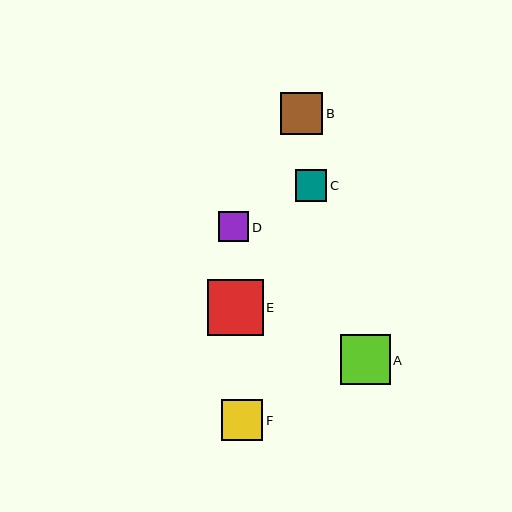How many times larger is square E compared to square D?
Square E is approximately 1.8 times the size of square D.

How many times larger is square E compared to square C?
Square E is approximately 1.8 times the size of square C.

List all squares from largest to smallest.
From largest to smallest: E, A, B, F, C, D.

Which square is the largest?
Square E is the largest with a size of approximately 56 pixels.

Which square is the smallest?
Square D is the smallest with a size of approximately 30 pixels.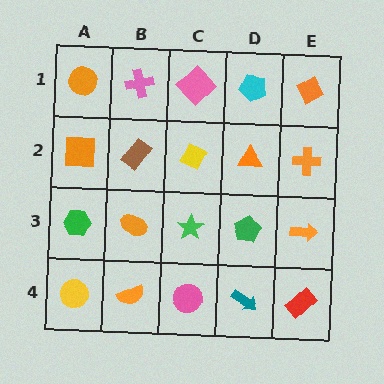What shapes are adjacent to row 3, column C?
A yellow diamond (row 2, column C), a pink circle (row 4, column C), an orange ellipse (row 3, column B), a green pentagon (row 3, column D).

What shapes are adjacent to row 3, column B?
A brown rectangle (row 2, column B), an orange semicircle (row 4, column B), a green hexagon (row 3, column A), a green star (row 3, column C).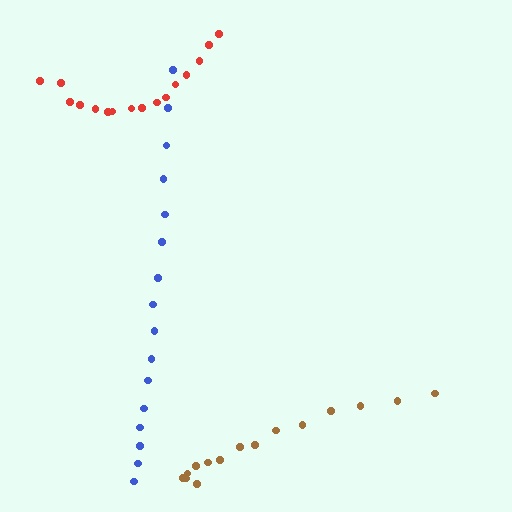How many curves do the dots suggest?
There are 3 distinct paths.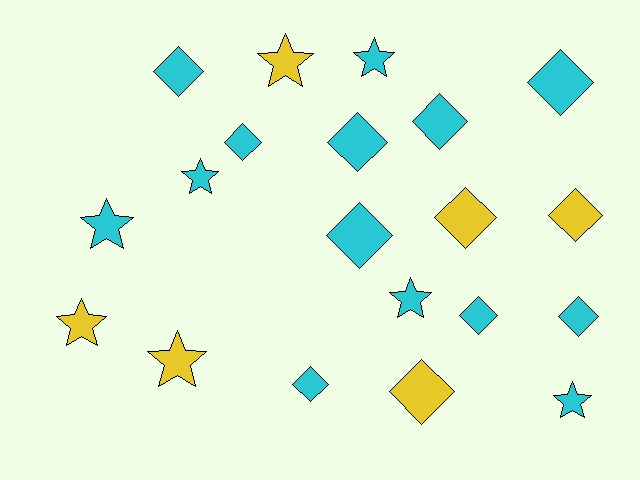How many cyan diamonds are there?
There are 9 cyan diamonds.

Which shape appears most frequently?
Diamond, with 12 objects.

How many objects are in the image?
There are 20 objects.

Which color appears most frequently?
Cyan, with 14 objects.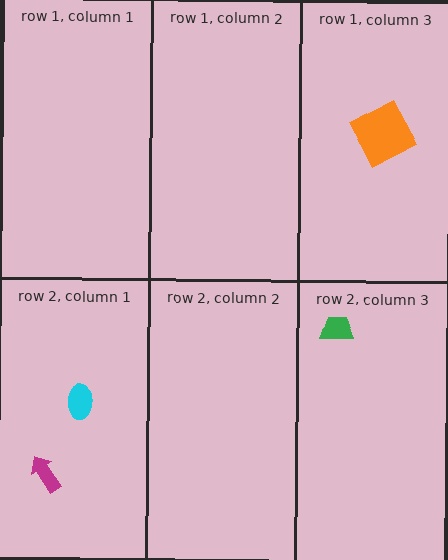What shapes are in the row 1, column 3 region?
The orange square.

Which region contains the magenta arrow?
The row 2, column 1 region.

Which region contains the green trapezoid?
The row 2, column 3 region.